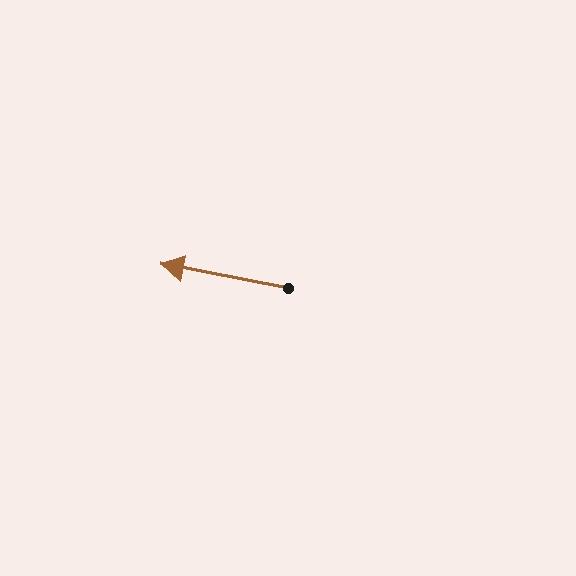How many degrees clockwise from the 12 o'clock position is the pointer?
Approximately 281 degrees.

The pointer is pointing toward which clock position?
Roughly 9 o'clock.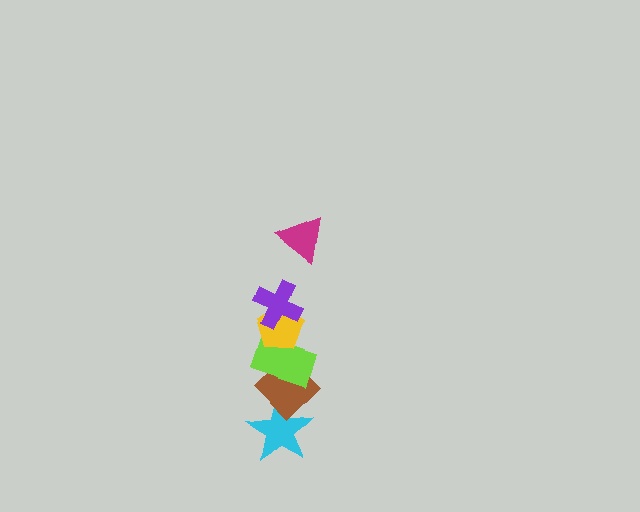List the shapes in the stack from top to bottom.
From top to bottom: the magenta triangle, the purple cross, the yellow pentagon, the lime rectangle, the brown diamond, the cyan star.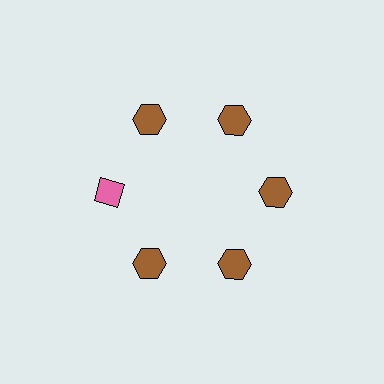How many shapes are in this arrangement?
There are 6 shapes arranged in a ring pattern.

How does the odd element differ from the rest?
It differs in both color (pink instead of brown) and shape (diamond instead of hexagon).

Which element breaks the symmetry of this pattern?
The pink diamond at roughly the 9 o'clock position breaks the symmetry. All other shapes are brown hexagons.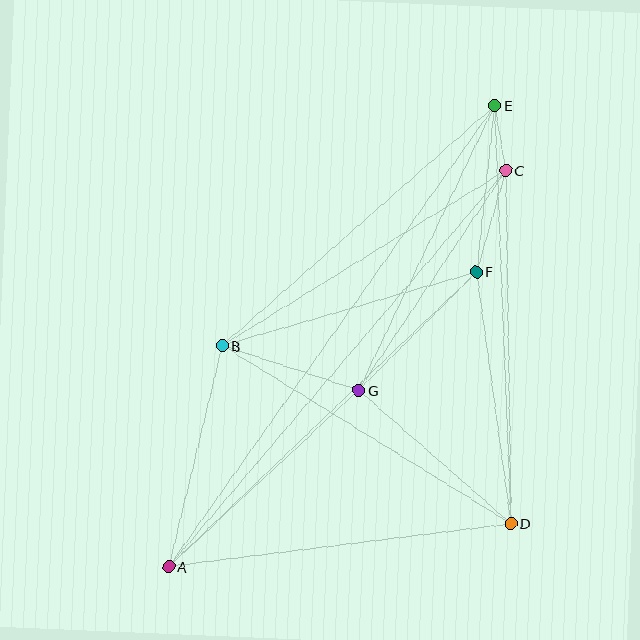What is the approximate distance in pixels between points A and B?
The distance between A and B is approximately 227 pixels.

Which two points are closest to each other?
Points C and E are closest to each other.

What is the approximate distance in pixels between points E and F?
The distance between E and F is approximately 167 pixels.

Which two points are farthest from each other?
Points A and E are farthest from each other.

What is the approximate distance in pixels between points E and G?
The distance between E and G is approximately 316 pixels.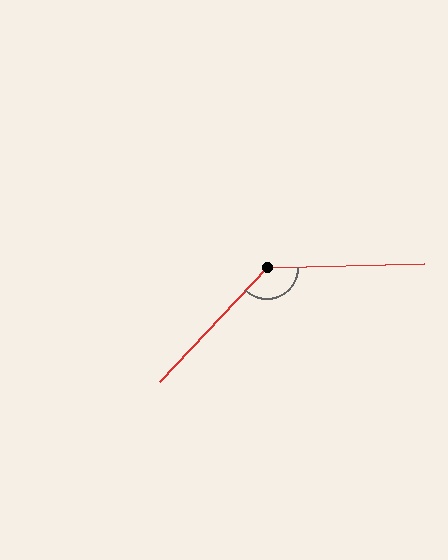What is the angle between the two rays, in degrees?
Approximately 135 degrees.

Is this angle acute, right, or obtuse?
It is obtuse.